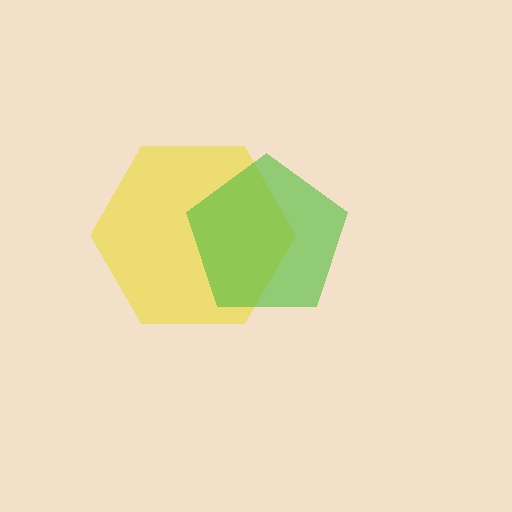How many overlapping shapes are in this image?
There are 2 overlapping shapes in the image.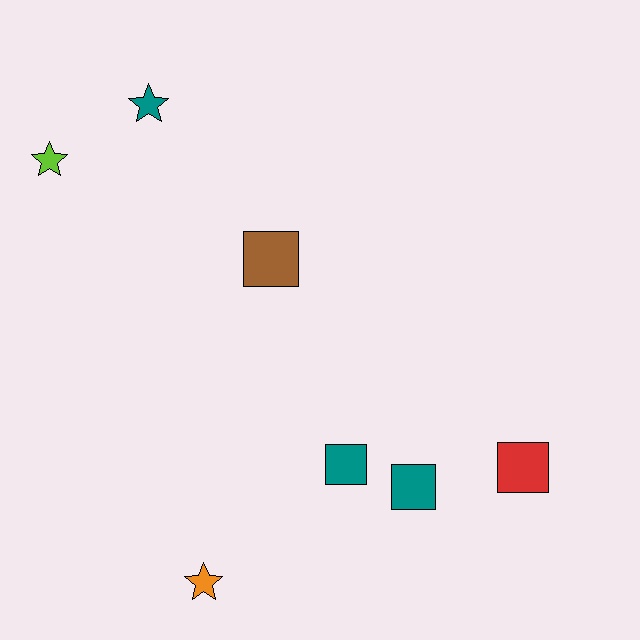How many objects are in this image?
There are 7 objects.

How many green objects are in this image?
There are no green objects.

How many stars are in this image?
There are 3 stars.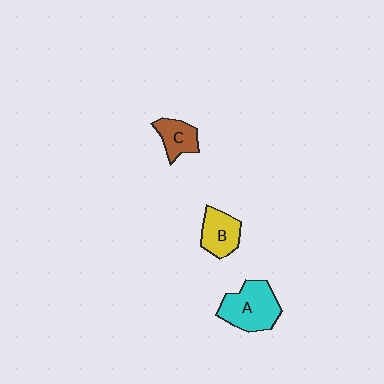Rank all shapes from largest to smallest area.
From largest to smallest: A (cyan), B (yellow), C (brown).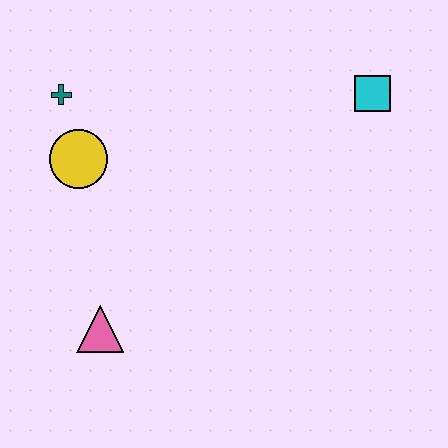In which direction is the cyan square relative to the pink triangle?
The cyan square is to the right of the pink triangle.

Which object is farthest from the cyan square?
The pink triangle is farthest from the cyan square.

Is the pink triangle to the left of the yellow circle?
No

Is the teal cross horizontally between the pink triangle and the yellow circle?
No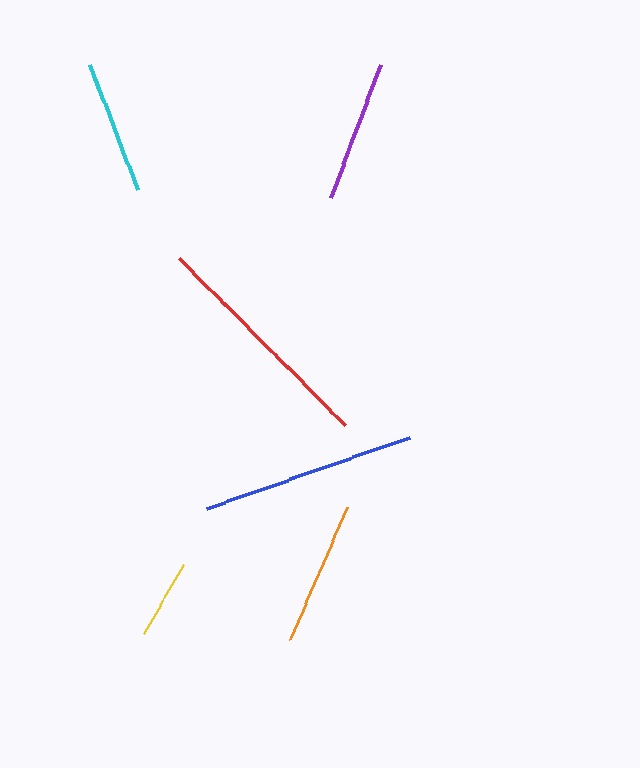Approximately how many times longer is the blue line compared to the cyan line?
The blue line is approximately 1.6 times the length of the cyan line.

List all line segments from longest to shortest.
From longest to shortest: red, blue, orange, purple, cyan, yellow.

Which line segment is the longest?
The red line is the longest at approximately 234 pixels.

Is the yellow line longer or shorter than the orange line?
The orange line is longer than the yellow line.